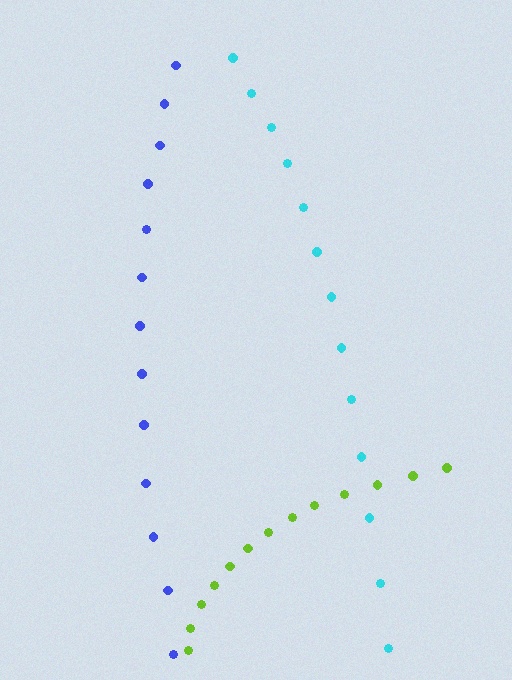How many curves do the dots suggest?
There are 3 distinct paths.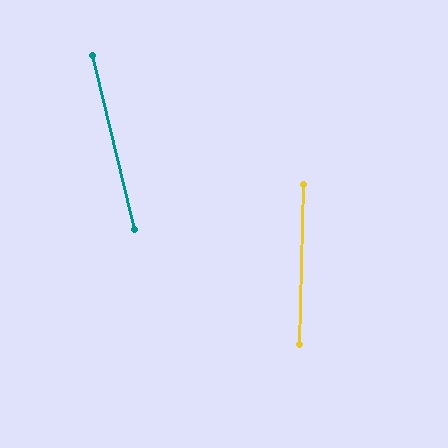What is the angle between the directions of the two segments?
Approximately 15 degrees.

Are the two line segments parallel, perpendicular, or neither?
Neither parallel nor perpendicular — they differ by about 15°.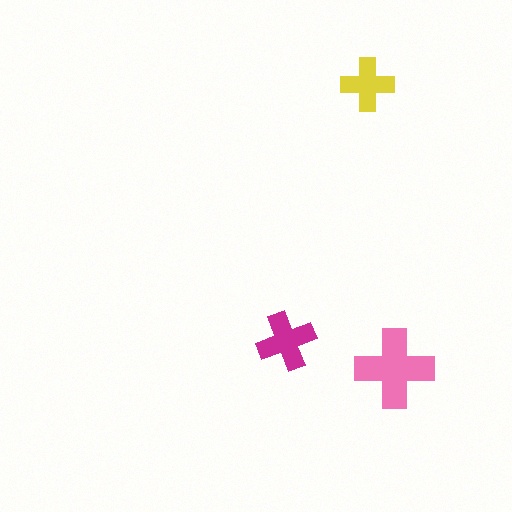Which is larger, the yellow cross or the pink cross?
The pink one.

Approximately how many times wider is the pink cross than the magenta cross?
About 1.5 times wider.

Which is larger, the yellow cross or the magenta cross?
The magenta one.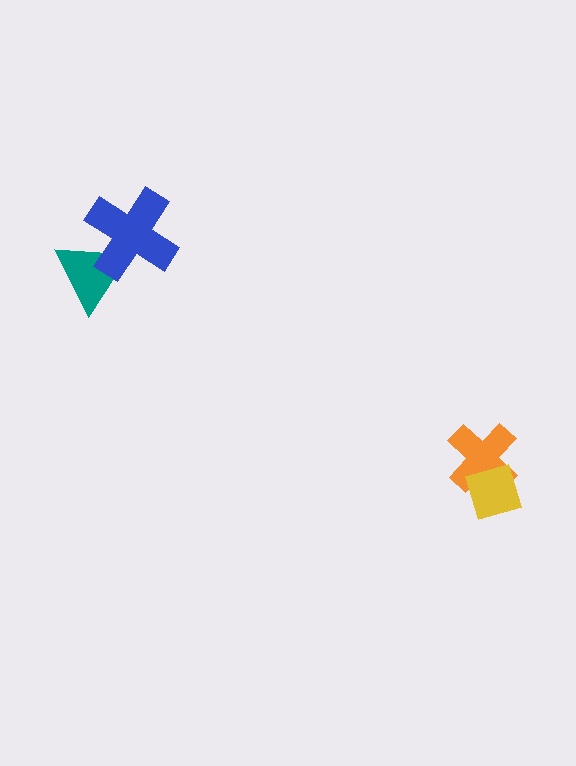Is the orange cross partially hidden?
Yes, it is partially covered by another shape.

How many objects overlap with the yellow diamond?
1 object overlaps with the yellow diamond.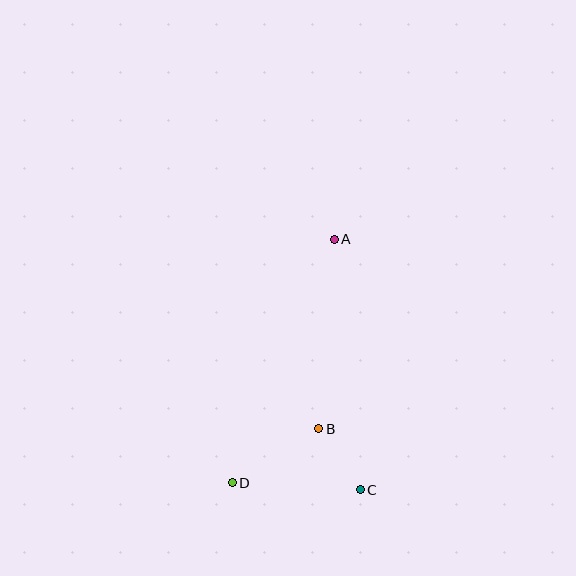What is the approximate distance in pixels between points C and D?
The distance between C and D is approximately 128 pixels.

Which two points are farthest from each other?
Points A and D are farthest from each other.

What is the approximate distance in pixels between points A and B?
The distance between A and B is approximately 190 pixels.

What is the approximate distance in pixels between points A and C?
The distance between A and C is approximately 252 pixels.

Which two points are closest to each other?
Points B and C are closest to each other.